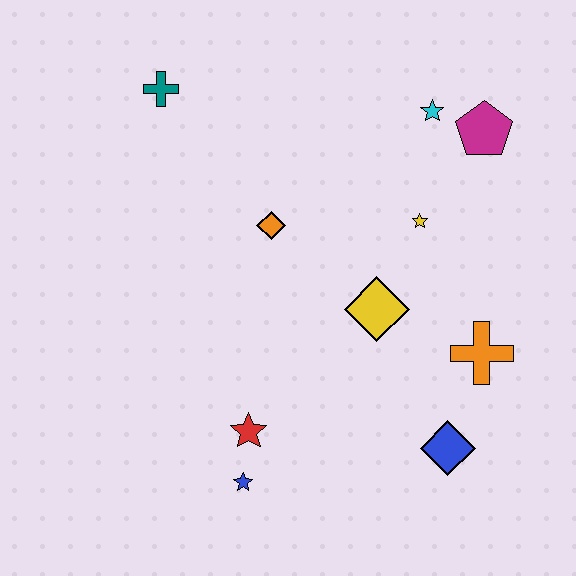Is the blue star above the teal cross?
No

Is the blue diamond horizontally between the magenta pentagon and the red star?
Yes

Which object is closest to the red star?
The blue star is closest to the red star.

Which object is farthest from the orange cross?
The teal cross is farthest from the orange cross.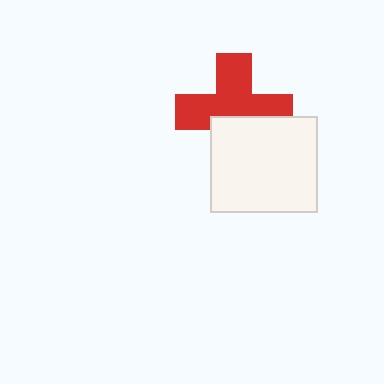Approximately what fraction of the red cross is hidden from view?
Roughly 37% of the red cross is hidden behind the white rectangle.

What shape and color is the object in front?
The object in front is a white rectangle.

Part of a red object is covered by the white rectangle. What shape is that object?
It is a cross.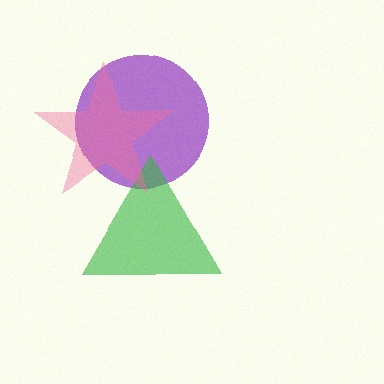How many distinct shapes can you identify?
There are 3 distinct shapes: a purple circle, a green triangle, a pink star.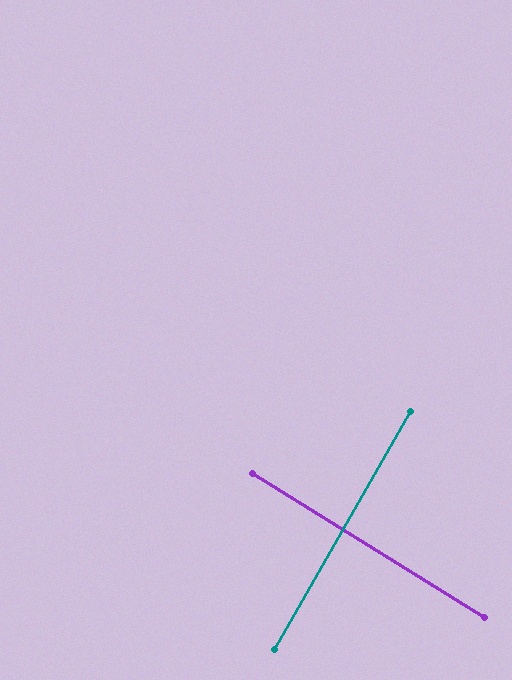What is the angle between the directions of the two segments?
Approximately 88 degrees.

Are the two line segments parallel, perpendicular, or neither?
Perpendicular — they meet at approximately 88°.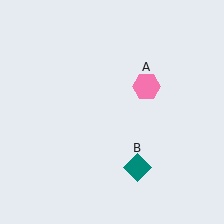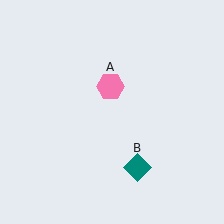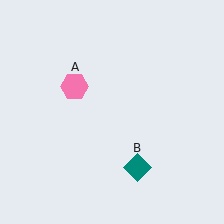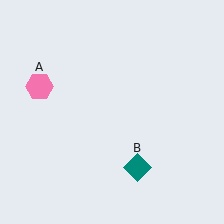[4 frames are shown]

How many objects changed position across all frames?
1 object changed position: pink hexagon (object A).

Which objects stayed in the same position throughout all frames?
Teal diamond (object B) remained stationary.